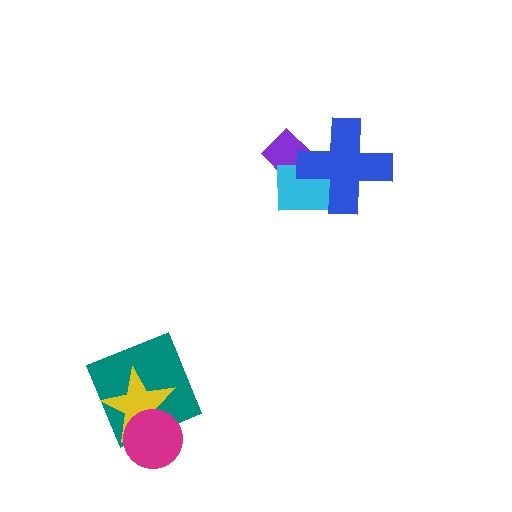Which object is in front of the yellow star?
The magenta circle is in front of the yellow star.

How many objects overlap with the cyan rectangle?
2 objects overlap with the cyan rectangle.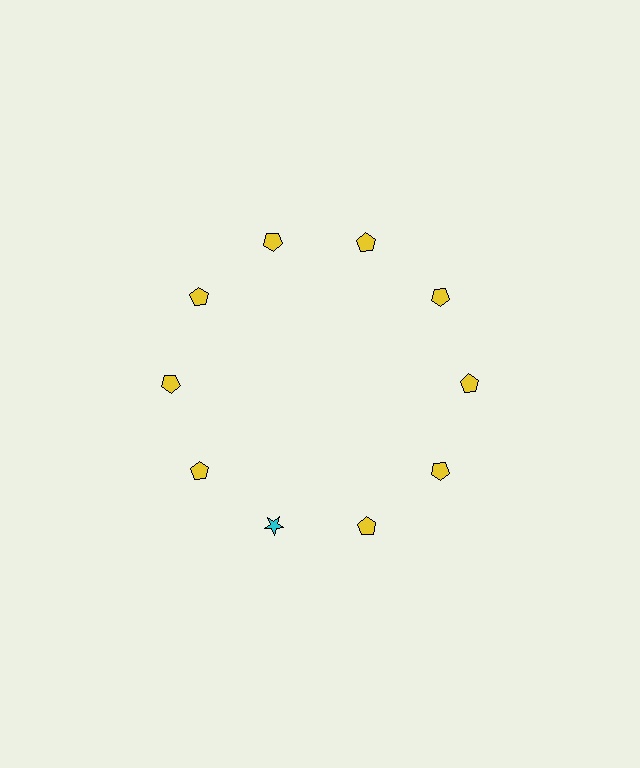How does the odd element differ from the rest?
It differs in both color (cyan instead of yellow) and shape (star instead of pentagon).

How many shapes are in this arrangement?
There are 10 shapes arranged in a ring pattern.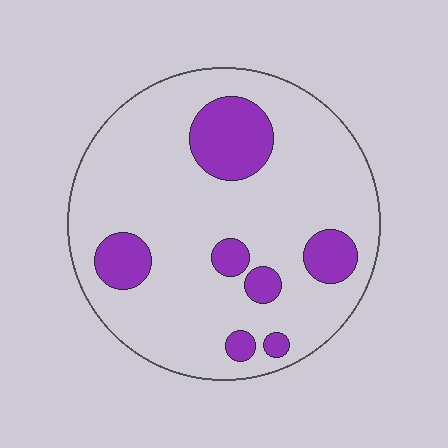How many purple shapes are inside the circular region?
7.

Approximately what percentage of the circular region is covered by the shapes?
Approximately 20%.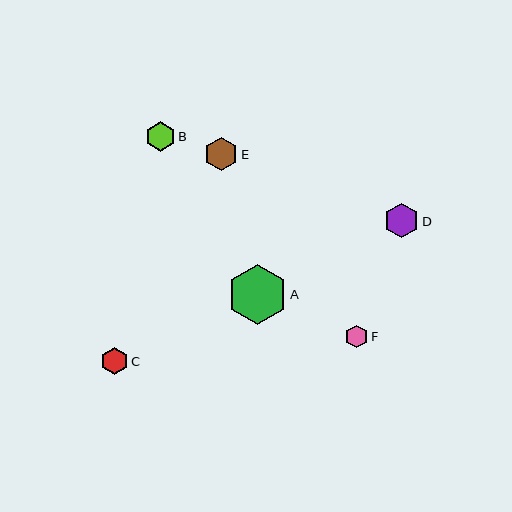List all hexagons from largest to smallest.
From largest to smallest: A, D, E, B, C, F.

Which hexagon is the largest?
Hexagon A is the largest with a size of approximately 60 pixels.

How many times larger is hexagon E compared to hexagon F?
Hexagon E is approximately 1.5 times the size of hexagon F.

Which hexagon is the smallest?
Hexagon F is the smallest with a size of approximately 23 pixels.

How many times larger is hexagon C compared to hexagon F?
Hexagon C is approximately 1.2 times the size of hexagon F.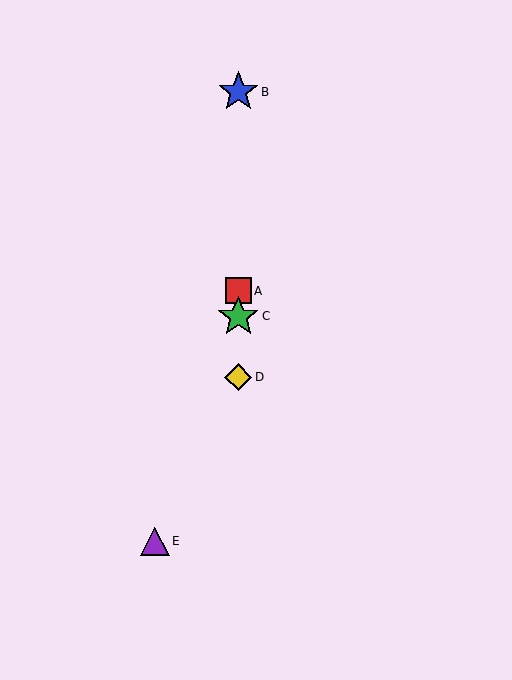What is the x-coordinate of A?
Object A is at x≈238.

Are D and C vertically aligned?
Yes, both are at x≈238.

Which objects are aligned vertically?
Objects A, B, C, D are aligned vertically.